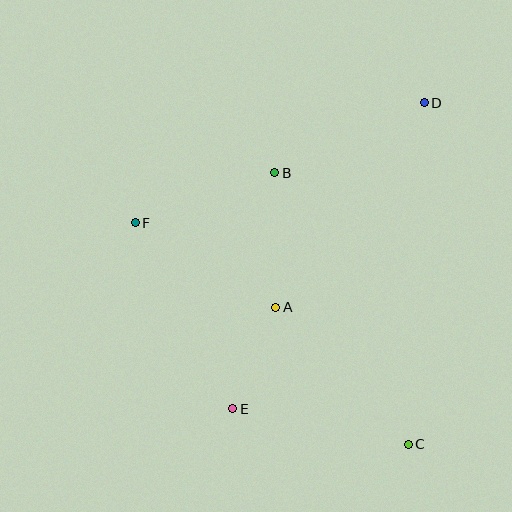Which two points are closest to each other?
Points A and E are closest to each other.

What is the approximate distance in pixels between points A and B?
The distance between A and B is approximately 134 pixels.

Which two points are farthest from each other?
Points D and E are farthest from each other.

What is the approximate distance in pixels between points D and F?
The distance between D and F is approximately 313 pixels.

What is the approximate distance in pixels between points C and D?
The distance between C and D is approximately 342 pixels.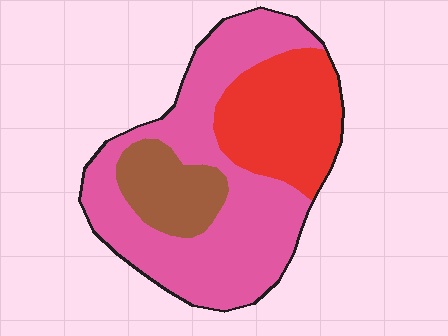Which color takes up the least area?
Brown, at roughly 15%.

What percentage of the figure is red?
Red takes up about one quarter (1/4) of the figure.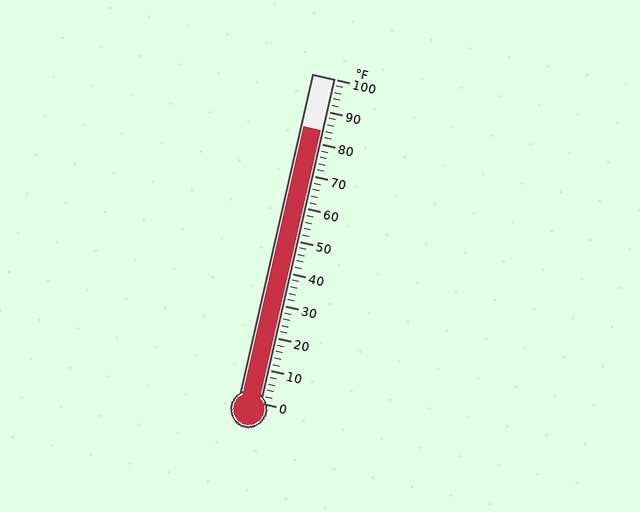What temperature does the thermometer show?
The thermometer shows approximately 84°F.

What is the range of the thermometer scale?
The thermometer scale ranges from 0°F to 100°F.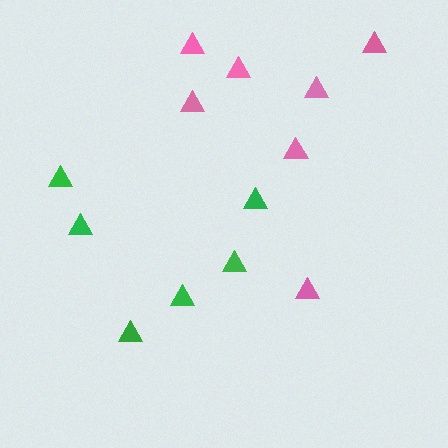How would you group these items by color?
There are 2 groups: one group of pink triangles (7) and one group of green triangles (6).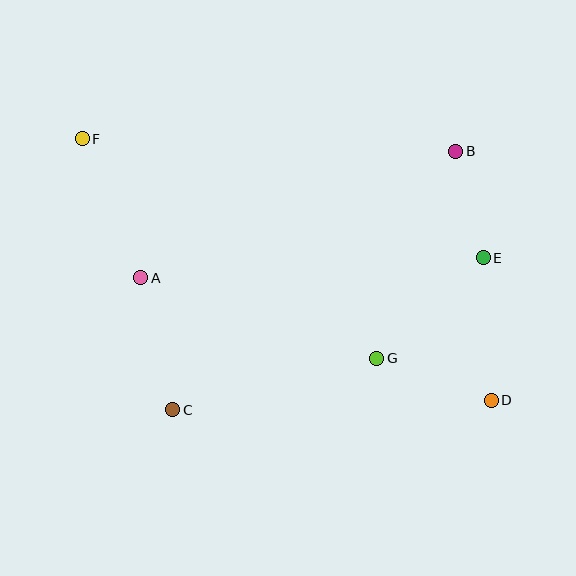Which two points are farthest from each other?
Points D and F are farthest from each other.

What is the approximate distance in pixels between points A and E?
The distance between A and E is approximately 343 pixels.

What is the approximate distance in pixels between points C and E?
The distance between C and E is approximately 346 pixels.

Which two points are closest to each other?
Points B and E are closest to each other.